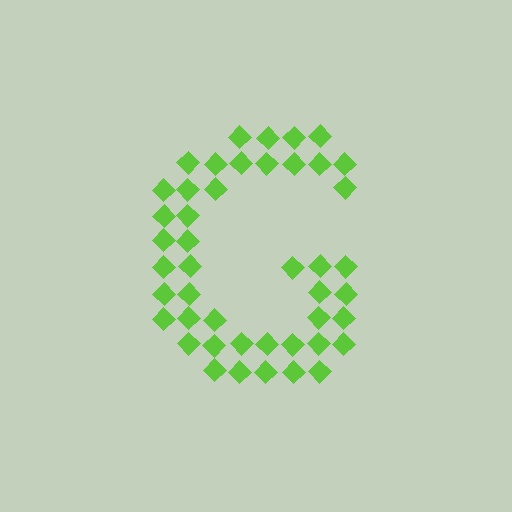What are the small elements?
The small elements are diamonds.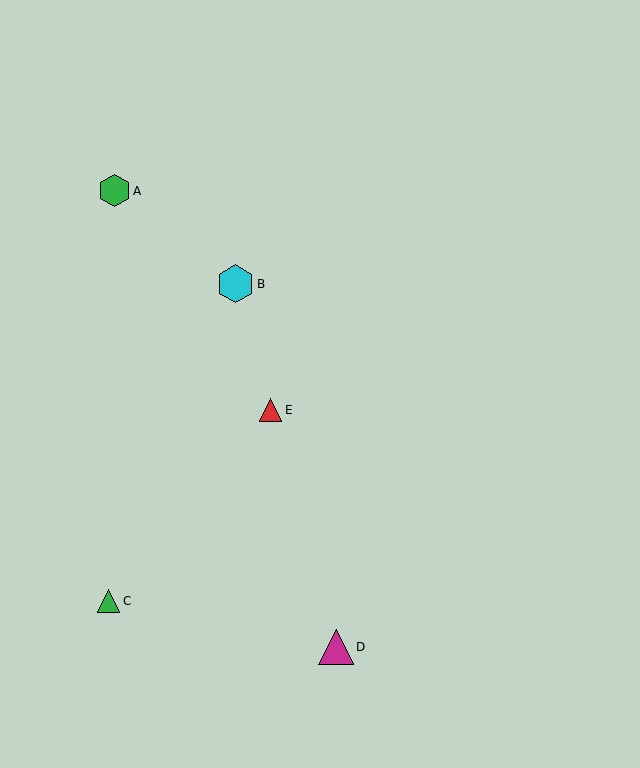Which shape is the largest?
The cyan hexagon (labeled B) is the largest.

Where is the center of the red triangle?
The center of the red triangle is at (270, 410).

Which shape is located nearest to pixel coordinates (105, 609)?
The green triangle (labeled C) at (108, 601) is nearest to that location.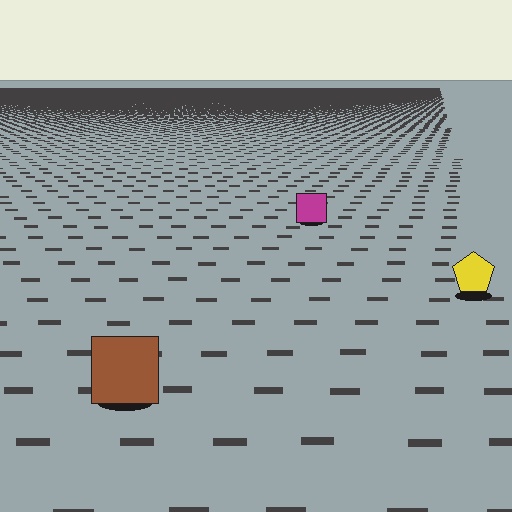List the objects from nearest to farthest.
From nearest to farthest: the brown square, the yellow pentagon, the magenta square.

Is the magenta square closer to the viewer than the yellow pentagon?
No. The yellow pentagon is closer — you can tell from the texture gradient: the ground texture is coarser near it.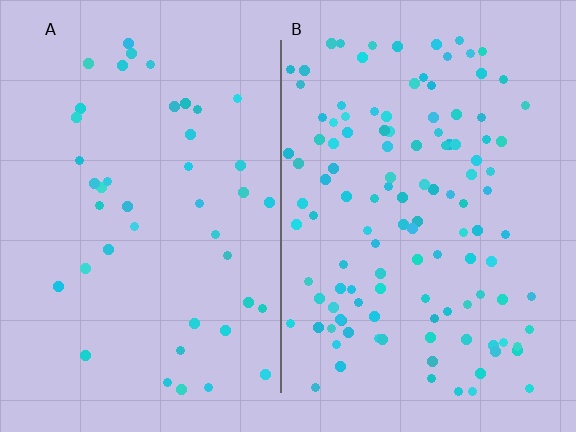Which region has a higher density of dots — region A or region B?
B (the right).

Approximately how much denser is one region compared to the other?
Approximately 2.8× — region B over region A.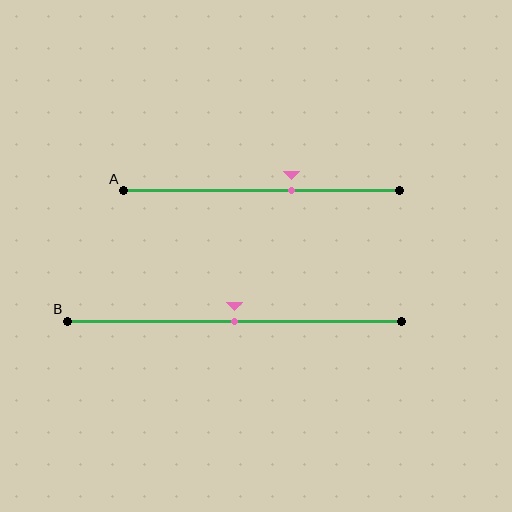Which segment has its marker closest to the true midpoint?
Segment B has its marker closest to the true midpoint.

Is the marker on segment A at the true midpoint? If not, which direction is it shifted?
No, the marker on segment A is shifted to the right by about 11% of the segment length.